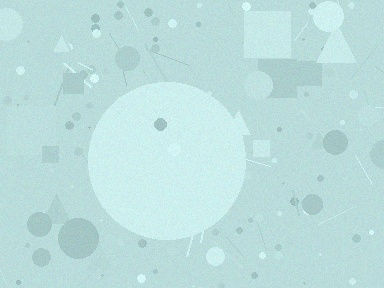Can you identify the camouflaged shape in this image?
The camouflaged shape is a circle.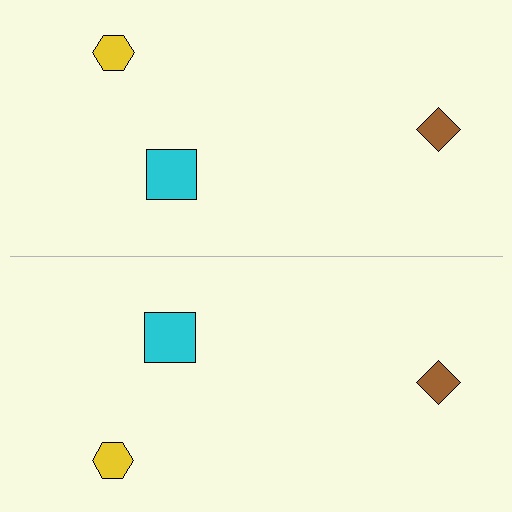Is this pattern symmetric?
Yes, this pattern has bilateral (reflection) symmetry.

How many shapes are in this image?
There are 6 shapes in this image.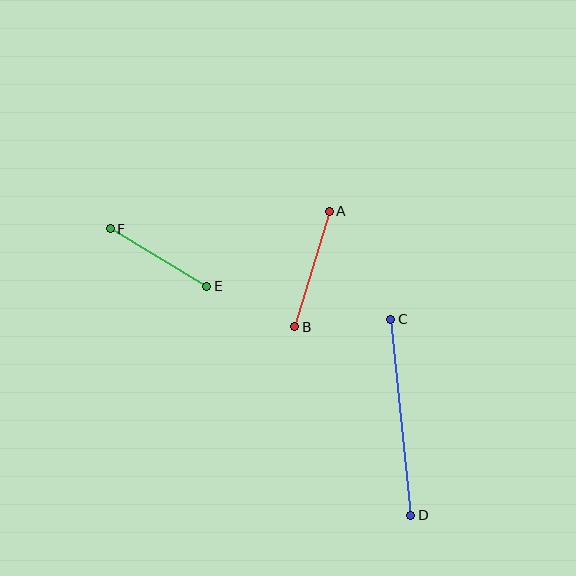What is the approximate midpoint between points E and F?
The midpoint is at approximately (158, 258) pixels.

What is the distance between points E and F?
The distance is approximately 113 pixels.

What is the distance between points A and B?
The distance is approximately 121 pixels.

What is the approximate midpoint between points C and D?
The midpoint is at approximately (401, 417) pixels.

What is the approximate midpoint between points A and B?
The midpoint is at approximately (312, 269) pixels.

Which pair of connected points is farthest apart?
Points C and D are farthest apart.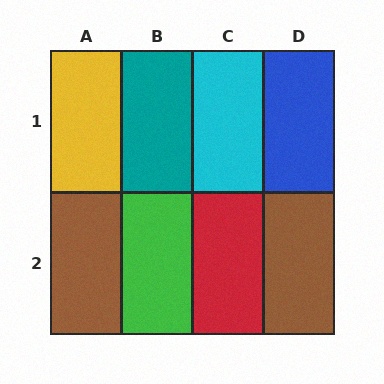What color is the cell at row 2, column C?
Red.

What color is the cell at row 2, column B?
Green.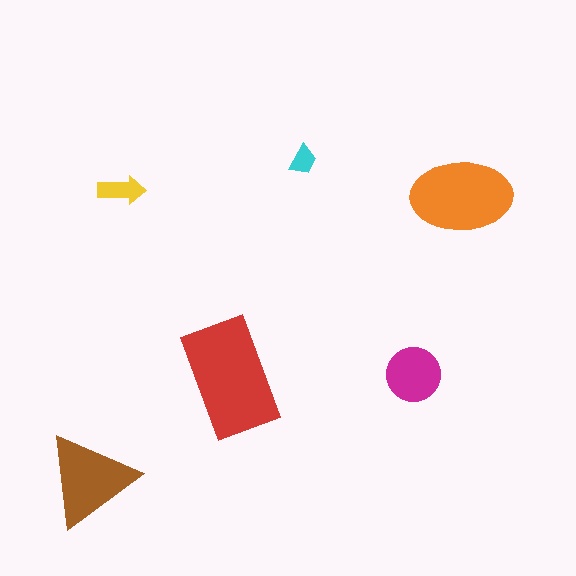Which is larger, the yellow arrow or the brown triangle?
The brown triangle.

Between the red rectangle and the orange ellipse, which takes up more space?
The red rectangle.